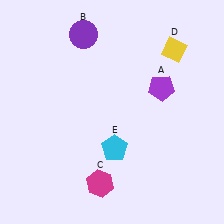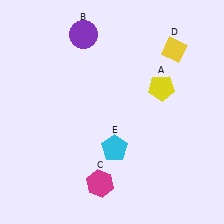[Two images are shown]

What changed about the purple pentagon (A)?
In Image 1, A is purple. In Image 2, it changed to yellow.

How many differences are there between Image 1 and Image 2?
There is 1 difference between the two images.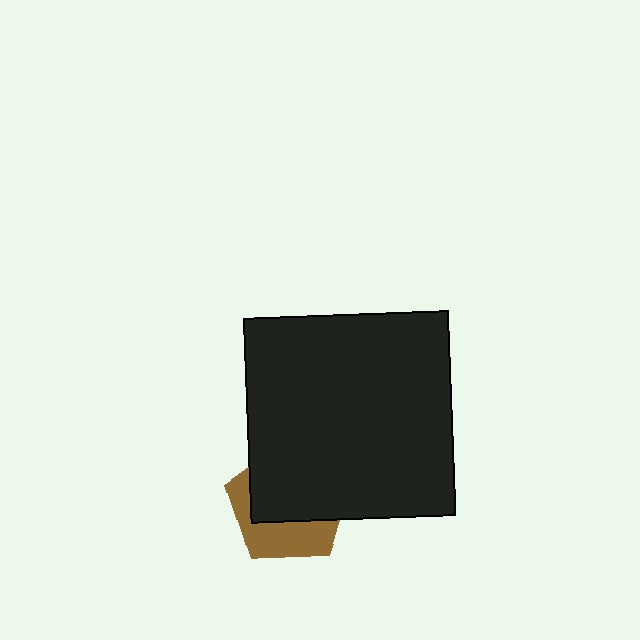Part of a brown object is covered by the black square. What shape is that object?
It is a pentagon.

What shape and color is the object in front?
The object in front is a black square.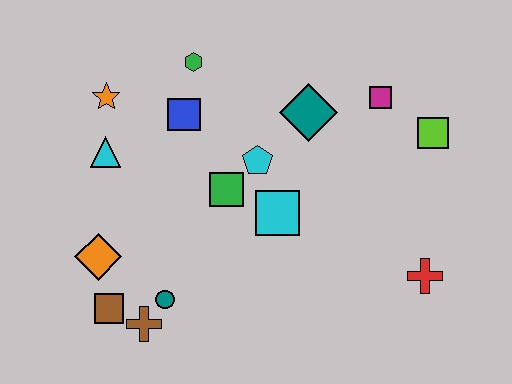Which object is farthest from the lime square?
The brown square is farthest from the lime square.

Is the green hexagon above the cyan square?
Yes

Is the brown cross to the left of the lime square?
Yes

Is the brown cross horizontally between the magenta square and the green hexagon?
No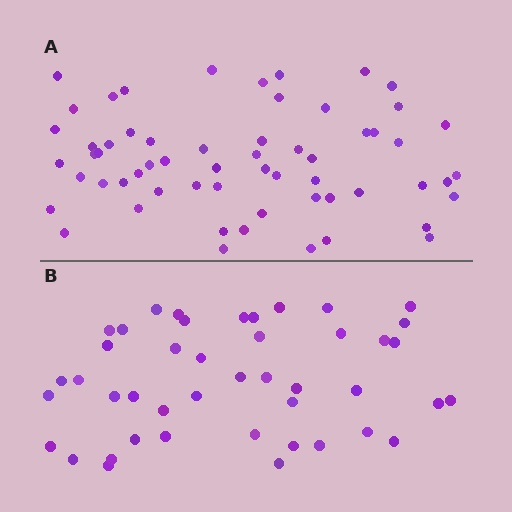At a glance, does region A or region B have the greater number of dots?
Region A (the top region) has more dots.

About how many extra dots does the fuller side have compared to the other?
Region A has approximately 15 more dots than region B.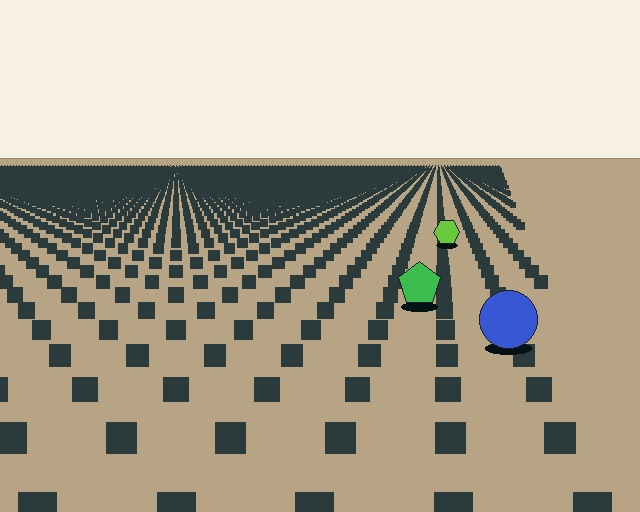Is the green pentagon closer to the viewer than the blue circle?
No. The blue circle is closer — you can tell from the texture gradient: the ground texture is coarser near it.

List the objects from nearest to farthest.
From nearest to farthest: the blue circle, the green pentagon, the lime hexagon.